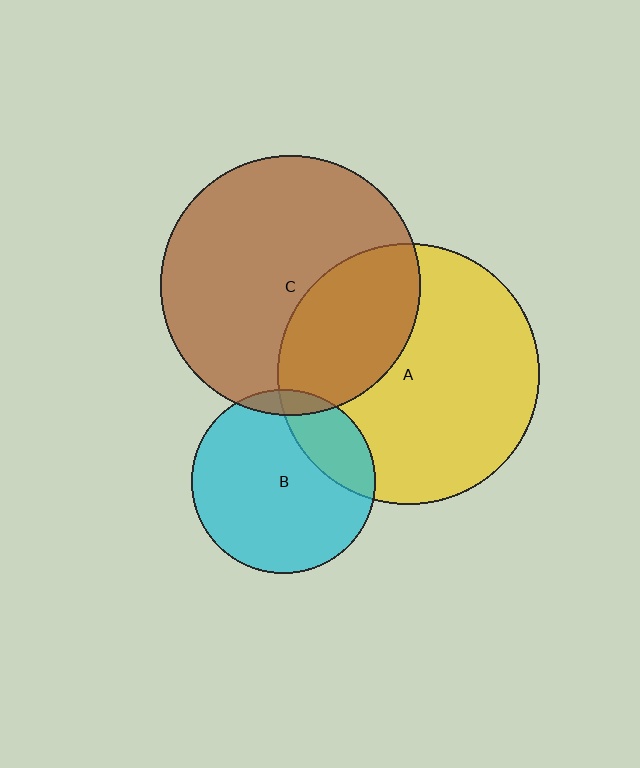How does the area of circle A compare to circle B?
Approximately 2.0 times.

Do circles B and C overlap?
Yes.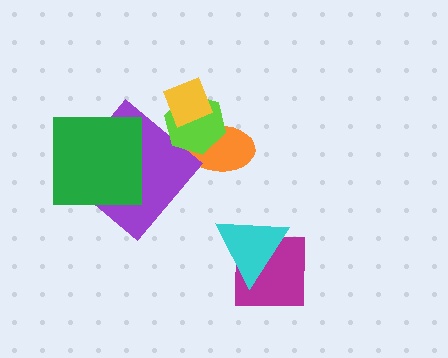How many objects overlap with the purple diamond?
1 object overlaps with the purple diamond.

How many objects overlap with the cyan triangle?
1 object overlaps with the cyan triangle.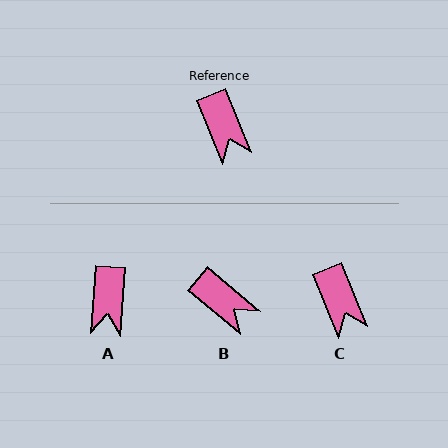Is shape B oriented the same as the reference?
No, it is off by about 27 degrees.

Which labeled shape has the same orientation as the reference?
C.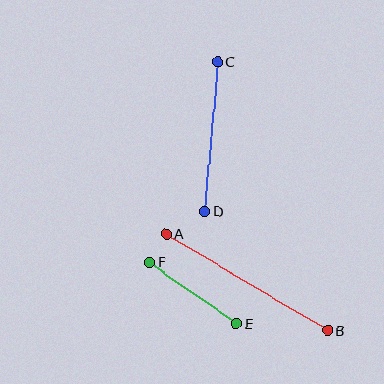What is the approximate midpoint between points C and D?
The midpoint is at approximately (211, 136) pixels.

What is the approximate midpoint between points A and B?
The midpoint is at approximately (247, 282) pixels.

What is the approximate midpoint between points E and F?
The midpoint is at approximately (193, 293) pixels.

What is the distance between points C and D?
The distance is approximately 150 pixels.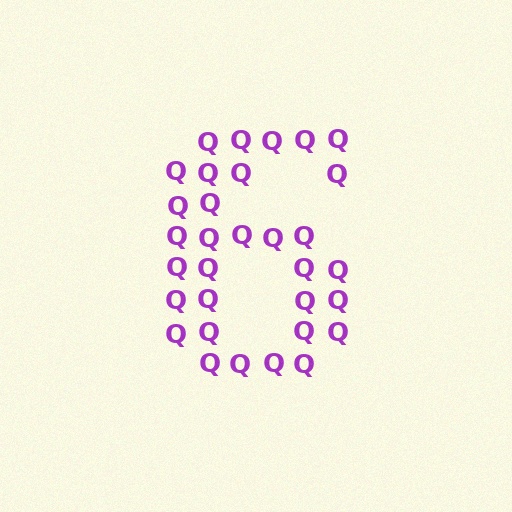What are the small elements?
The small elements are letter Q's.